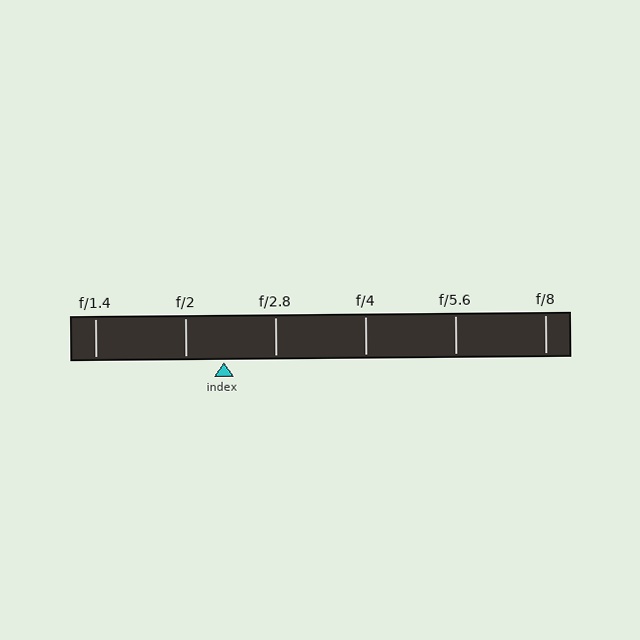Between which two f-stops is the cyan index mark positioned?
The index mark is between f/2 and f/2.8.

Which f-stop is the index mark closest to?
The index mark is closest to f/2.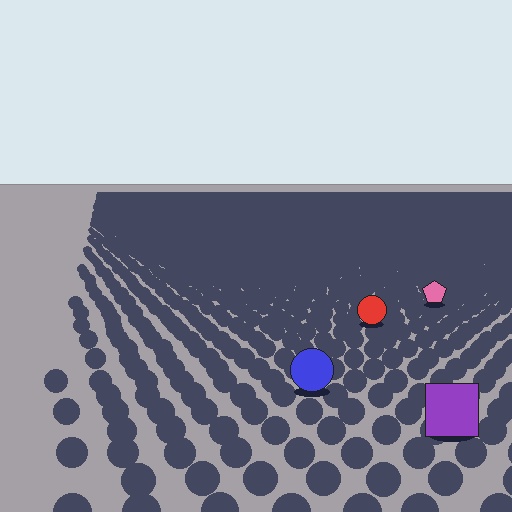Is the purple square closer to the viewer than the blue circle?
Yes. The purple square is closer — you can tell from the texture gradient: the ground texture is coarser near it.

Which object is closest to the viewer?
The purple square is closest. The texture marks near it are larger and more spread out.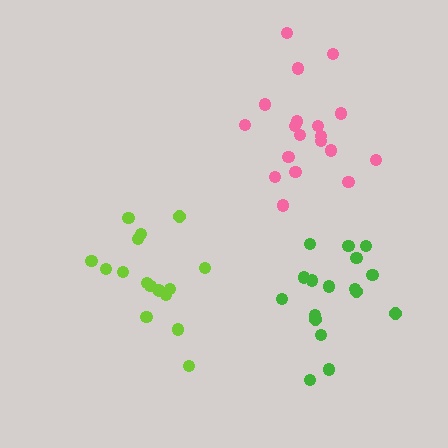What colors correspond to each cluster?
The clusters are colored: pink, green, lime.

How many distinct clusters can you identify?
There are 3 distinct clusters.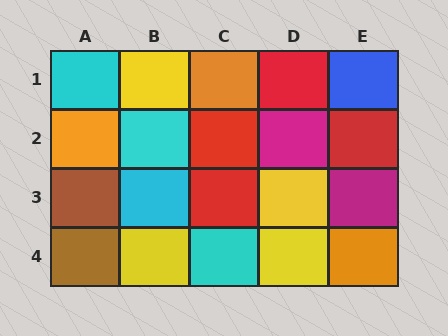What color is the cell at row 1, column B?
Yellow.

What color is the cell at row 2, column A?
Orange.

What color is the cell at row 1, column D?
Red.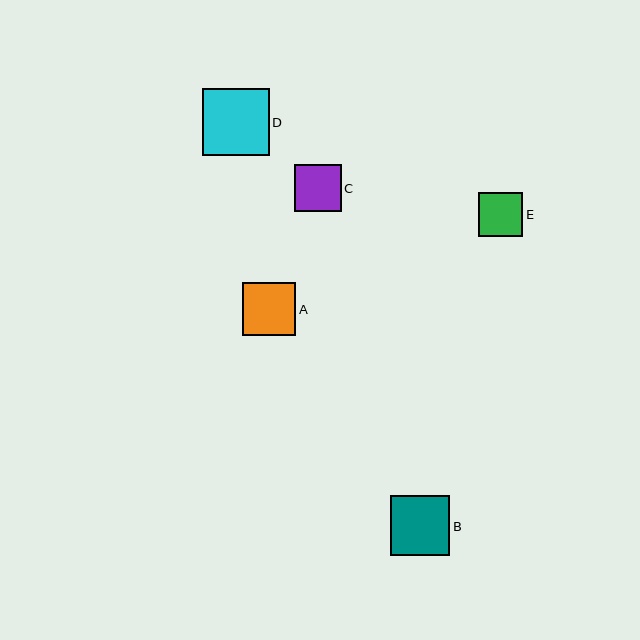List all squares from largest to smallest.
From largest to smallest: D, B, A, C, E.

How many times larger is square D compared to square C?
Square D is approximately 1.4 times the size of square C.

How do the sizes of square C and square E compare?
Square C and square E are approximately the same size.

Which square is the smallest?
Square E is the smallest with a size of approximately 44 pixels.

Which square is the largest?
Square D is the largest with a size of approximately 67 pixels.